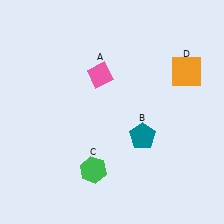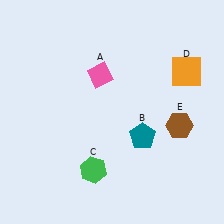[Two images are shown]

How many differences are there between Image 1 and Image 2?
There is 1 difference between the two images.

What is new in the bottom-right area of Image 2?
A brown hexagon (E) was added in the bottom-right area of Image 2.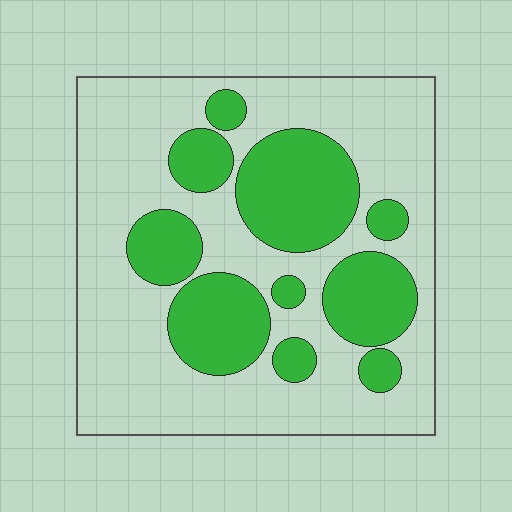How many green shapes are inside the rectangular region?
10.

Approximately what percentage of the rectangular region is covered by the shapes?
Approximately 35%.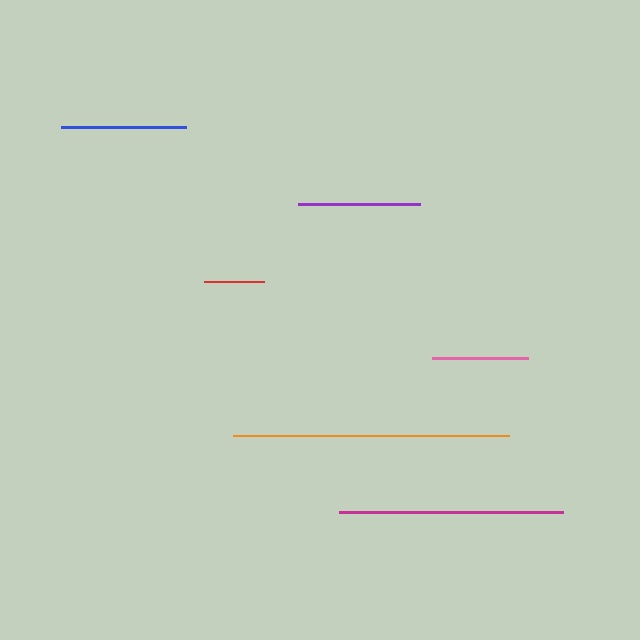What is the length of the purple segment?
The purple segment is approximately 122 pixels long.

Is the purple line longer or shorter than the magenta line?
The magenta line is longer than the purple line.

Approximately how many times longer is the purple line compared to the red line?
The purple line is approximately 2.0 times the length of the red line.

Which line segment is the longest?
The orange line is the longest at approximately 276 pixels.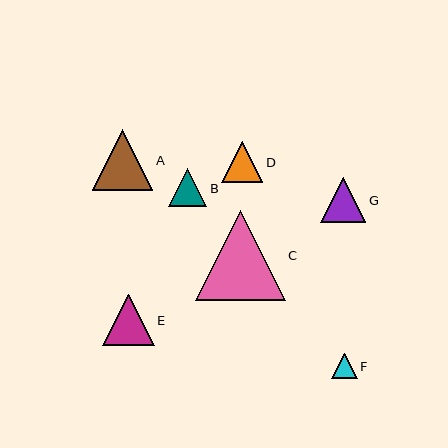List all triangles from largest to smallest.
From largest to smallest: C, A, E, G, D, B, F.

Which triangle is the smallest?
Triangle F is the smallest with a size of approximately 25 pixels.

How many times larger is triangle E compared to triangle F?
Triangle E is approximately 2.0 times the size of triangle F.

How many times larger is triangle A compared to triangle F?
Triangle A is approximately 2.4 times the size of triangle F.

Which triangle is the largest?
Triangle C is the largest with a size of approximately 89 pixels.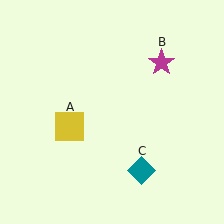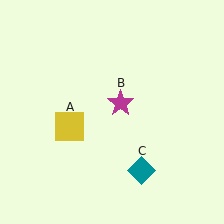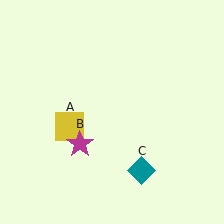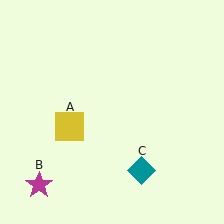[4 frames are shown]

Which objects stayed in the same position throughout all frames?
Yellow square (object A) and teal diamond (object C) remained stationary.